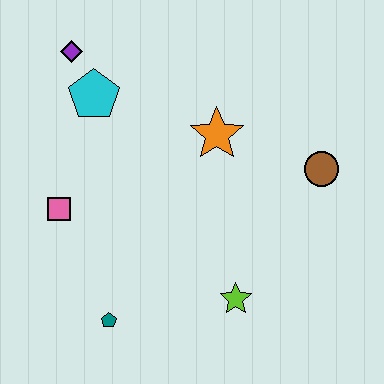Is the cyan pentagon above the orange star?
Yes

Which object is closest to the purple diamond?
The cyan pentagon is closest to the purple diamond.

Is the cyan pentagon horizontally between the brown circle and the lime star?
No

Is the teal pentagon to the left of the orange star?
Yes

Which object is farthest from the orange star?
The teal pentagon is farthest from the orange star.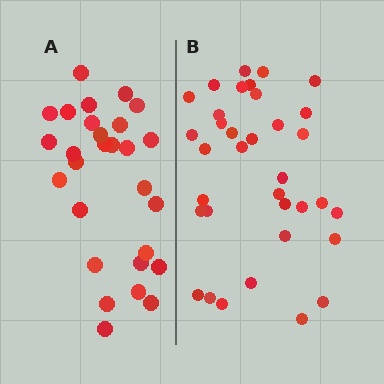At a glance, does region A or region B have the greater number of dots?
Region B (the right region) has more dots.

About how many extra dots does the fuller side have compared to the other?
Region B has roughly 8 or so more dots than region A.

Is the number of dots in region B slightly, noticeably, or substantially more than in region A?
Region B has noticeably more, but not dramatically so. The ratio is roughly 1.2 to 1.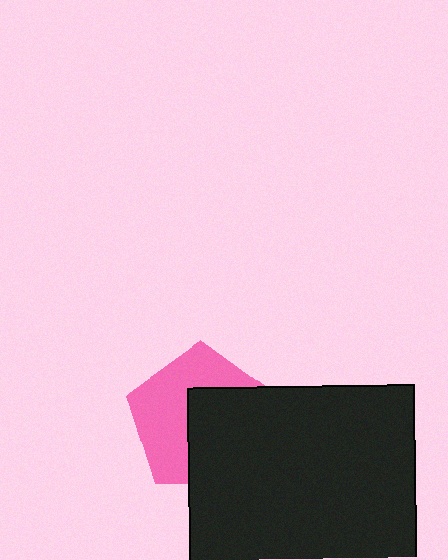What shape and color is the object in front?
The object in front is a black square.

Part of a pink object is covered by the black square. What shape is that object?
It is a pentagon.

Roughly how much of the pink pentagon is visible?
About half of it is visible (roughly 52%).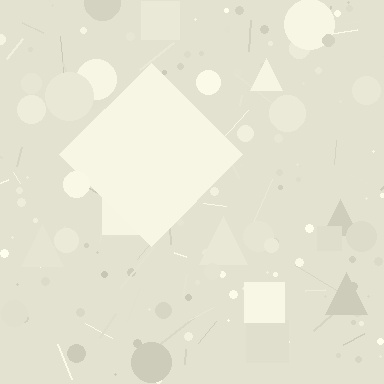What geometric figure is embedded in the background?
A diamond is embedded in the background.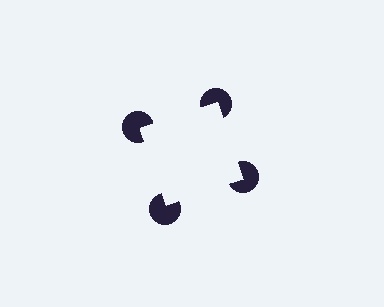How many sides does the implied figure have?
4 sides.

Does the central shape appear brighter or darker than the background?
It typically appears slightly brighter than the background, even though no actual brightness change is drawn.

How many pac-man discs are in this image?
There are 4 — one at each vertex of the illusory square.